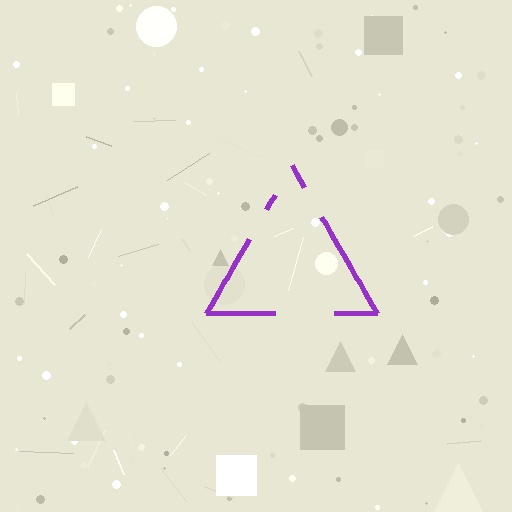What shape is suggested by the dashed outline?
The dashed outline suggests a triangle.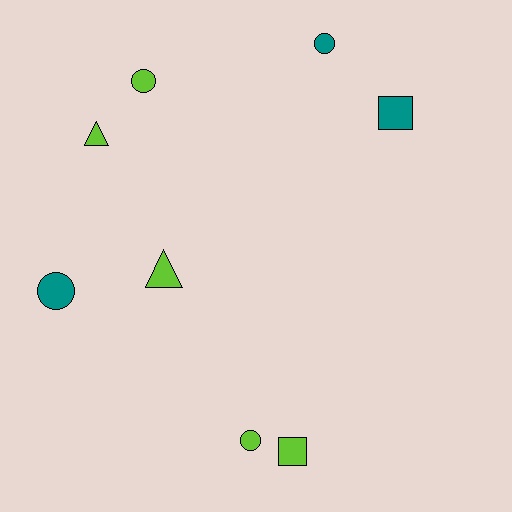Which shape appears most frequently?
Circle, with 4 objects.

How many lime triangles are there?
There are 2 lime triangles.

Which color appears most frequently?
Lime, with 5 objects.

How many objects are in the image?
There are 8 objects.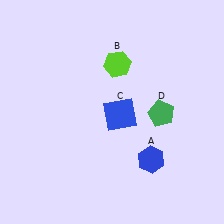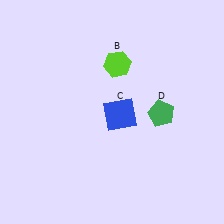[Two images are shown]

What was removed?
The blue hexagon (A) was removed in Image 2.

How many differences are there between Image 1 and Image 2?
There is 1 difference between the two images.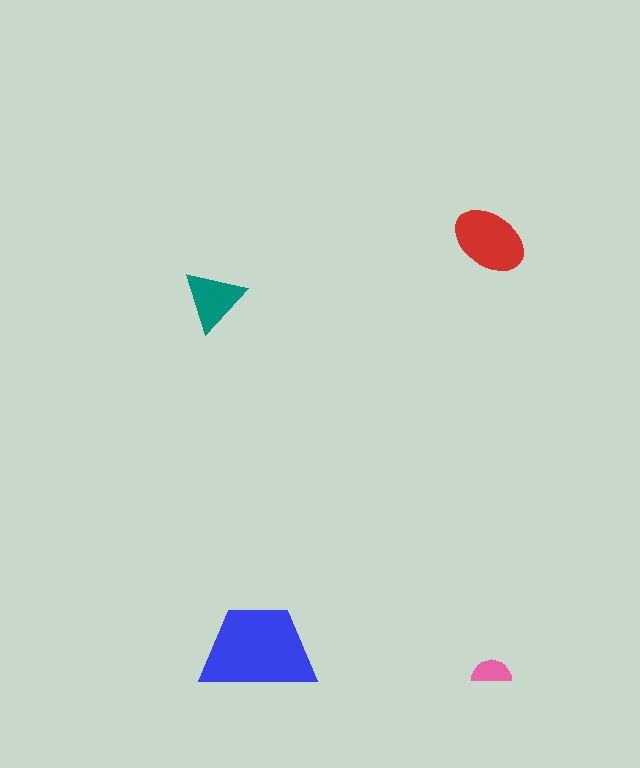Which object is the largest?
The blue trapezoid.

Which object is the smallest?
The pink semicircle.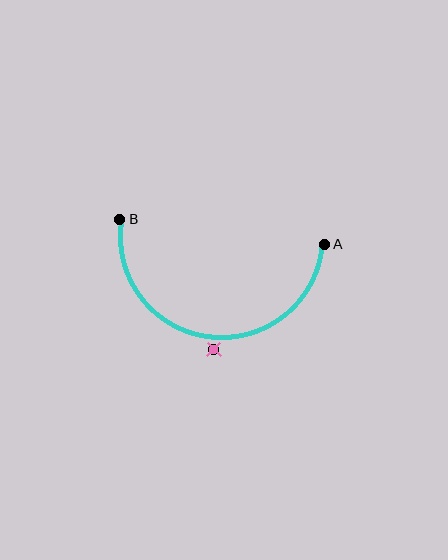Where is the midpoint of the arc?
The arc midpoint is the point on the curve farthest from the straight line joining A and B. It sits below that line.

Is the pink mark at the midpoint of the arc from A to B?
No — the pink mark does not lie on the arc at all. It sits slightly outside the curve.